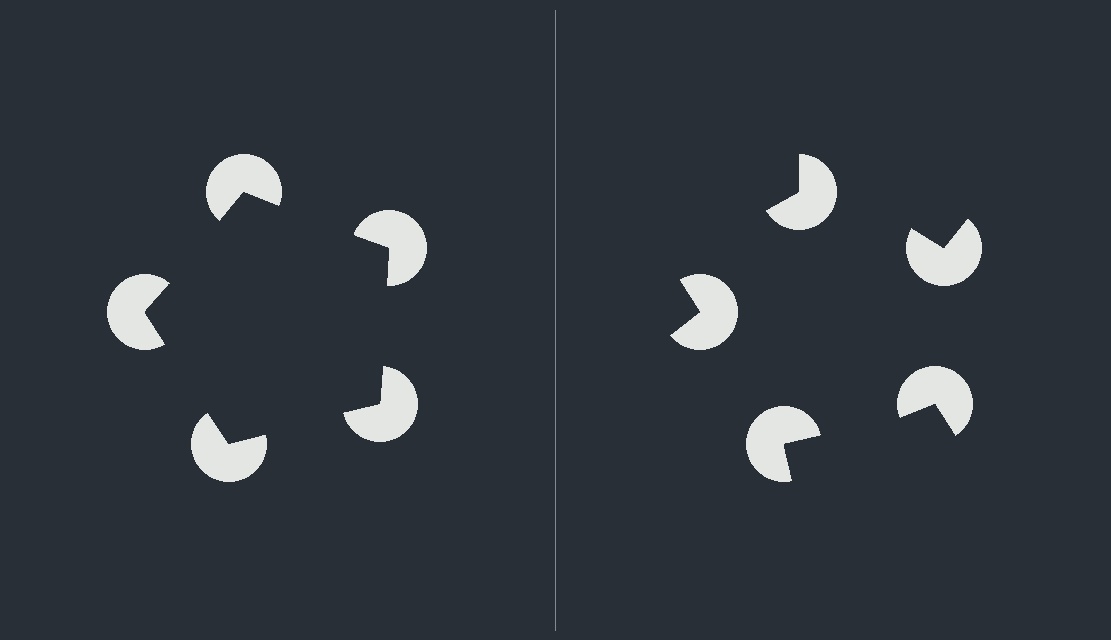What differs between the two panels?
The pac-man discs are positioned identically on both sides; only the wedge orientations differ. On the left they align to a pentagon; on the right they are misaligned.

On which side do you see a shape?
An illusory pentagon appears on the left side. On the right side the wedge cuts are rotated, so no coherent shape forms.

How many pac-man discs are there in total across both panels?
10 — 5 on each side.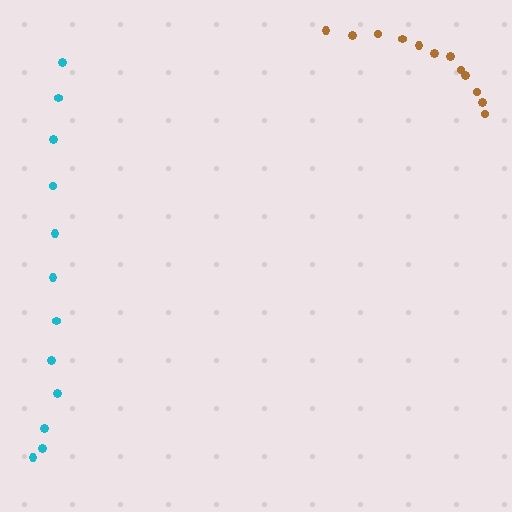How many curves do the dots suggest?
There are 2 distinct paths.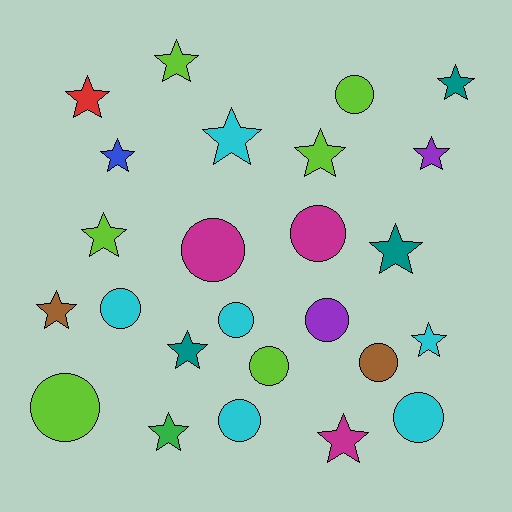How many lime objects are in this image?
There are 6 lime objects.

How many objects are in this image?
There are 25 objects.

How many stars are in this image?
There are 14 stars.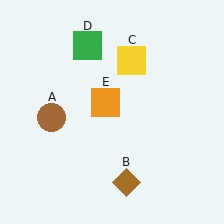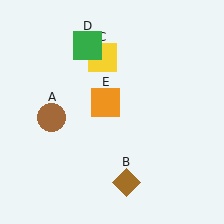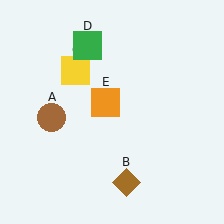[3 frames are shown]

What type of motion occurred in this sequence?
The yellow square (object C) rotated counterclockwise around the center of the scene.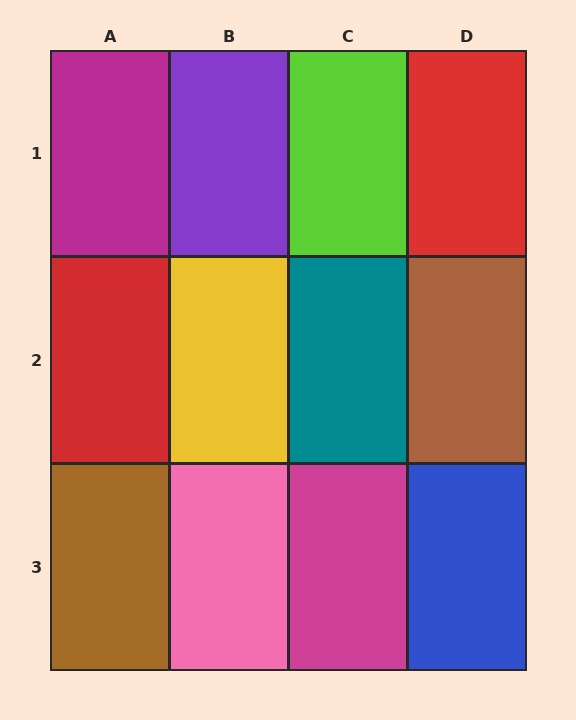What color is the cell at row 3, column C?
Magenta.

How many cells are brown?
2 cells are brown.